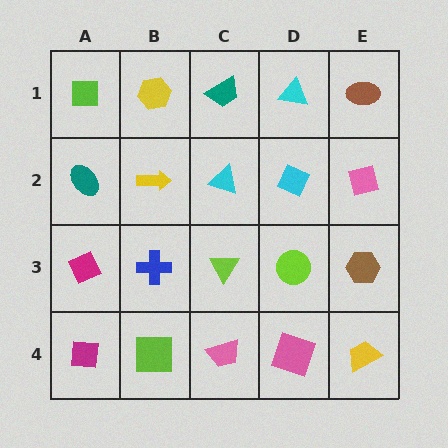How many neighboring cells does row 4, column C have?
3.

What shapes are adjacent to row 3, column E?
A pink square (row 2, column E), a yellow trapezoid (row 4, column E), a lime circle (row 3, column D).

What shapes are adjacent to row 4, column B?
A blue cross (row 3, column B), a magenta square (row 4, column A), a pink trapezoid (row 4, column C).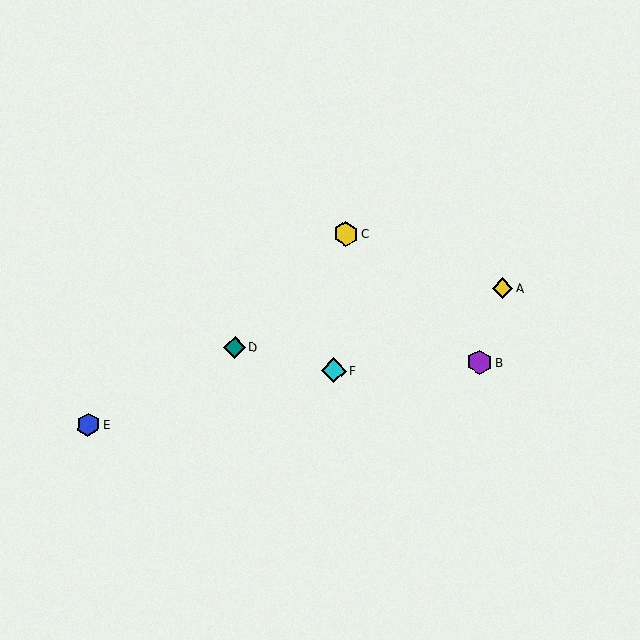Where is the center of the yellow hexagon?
The center of the yellow hexagon is at (346, 234).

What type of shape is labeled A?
Shape A is a yellow diamond.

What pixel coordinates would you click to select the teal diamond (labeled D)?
Click at (235, 347) to select the teal diamond D.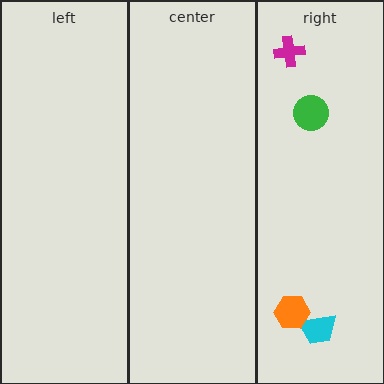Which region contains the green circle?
The right region.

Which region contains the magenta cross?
The right region.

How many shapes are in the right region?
4.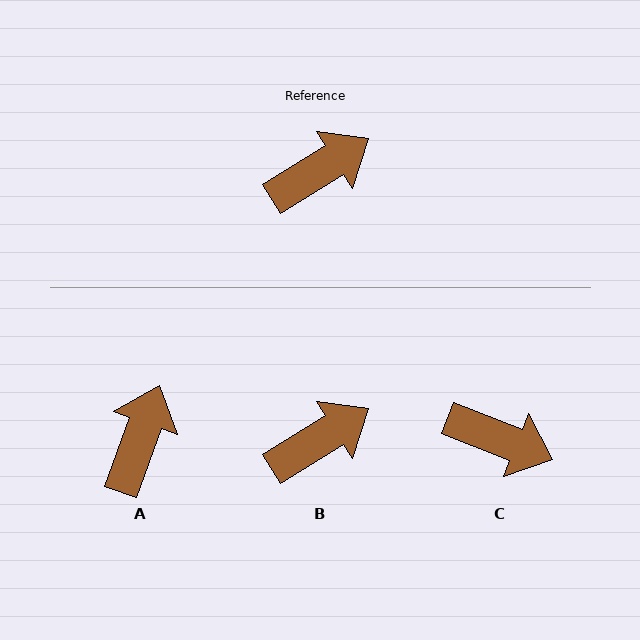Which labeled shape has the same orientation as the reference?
B.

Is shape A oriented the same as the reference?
No, it is off by about 39 degrees.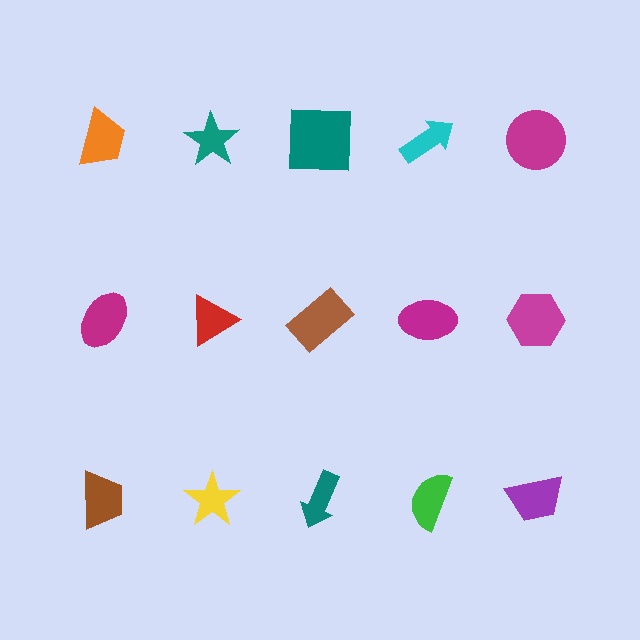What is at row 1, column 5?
A magenta circle.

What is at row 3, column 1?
A brown trapezoid.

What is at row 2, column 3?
A brown rectangle.